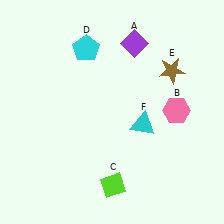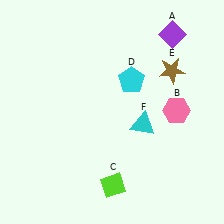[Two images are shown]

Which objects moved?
The objects that moved are: the purple diamond (A), the cyan pentagon (D).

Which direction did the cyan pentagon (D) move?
The cyan pentagon (D) moved right.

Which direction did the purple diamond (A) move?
The purple diamond (A) moved right.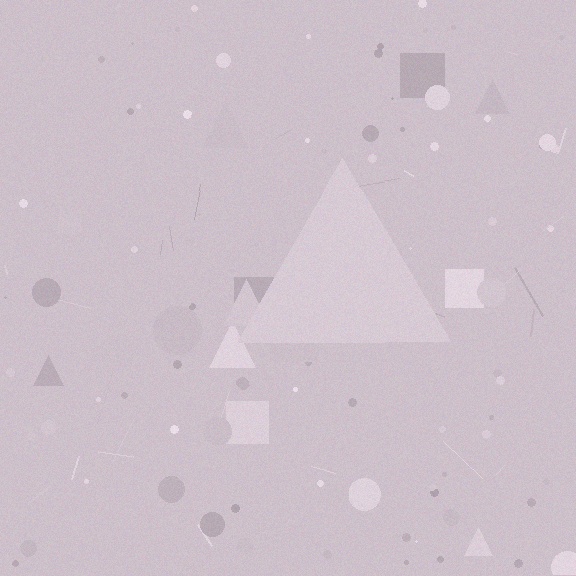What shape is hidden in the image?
A triangle is hidden in the image.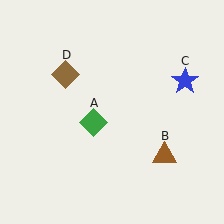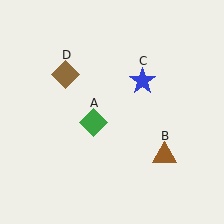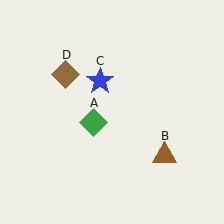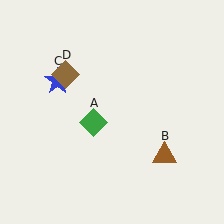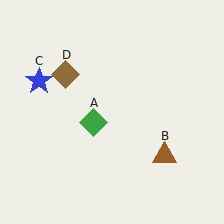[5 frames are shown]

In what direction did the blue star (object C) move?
The blue star (object C) moved left.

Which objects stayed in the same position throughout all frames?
Green diamond (object A) and brown triangle (object B) and brown diamond (object D) remained stationary.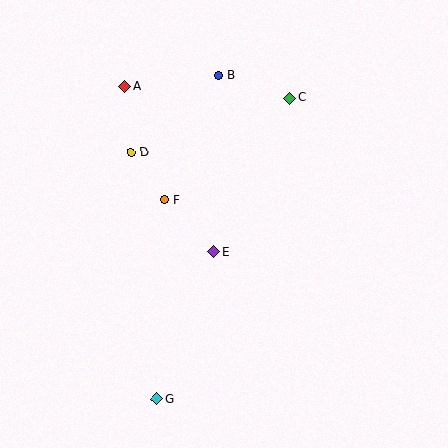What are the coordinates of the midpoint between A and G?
The midpoint between A and G is at (141, 243).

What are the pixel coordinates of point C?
Point C is at (290, 98).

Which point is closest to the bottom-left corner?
Point G is closest to the bottom-left corner.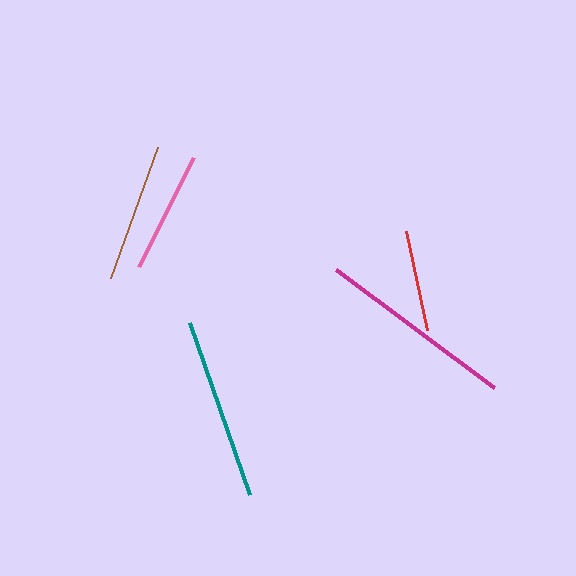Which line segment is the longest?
The magenta line is the longest at approximately 197 pixels.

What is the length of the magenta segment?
The magenta segment is approximately 197 pixels long.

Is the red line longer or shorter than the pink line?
The pink line is longer than the red line.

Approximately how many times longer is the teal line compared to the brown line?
The teal line is approximately 1.3 times the length of the brown line.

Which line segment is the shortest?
The red line is the shortest at approximately 101 pixels.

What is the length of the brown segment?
The brown segment is approximately 139 pixels long.